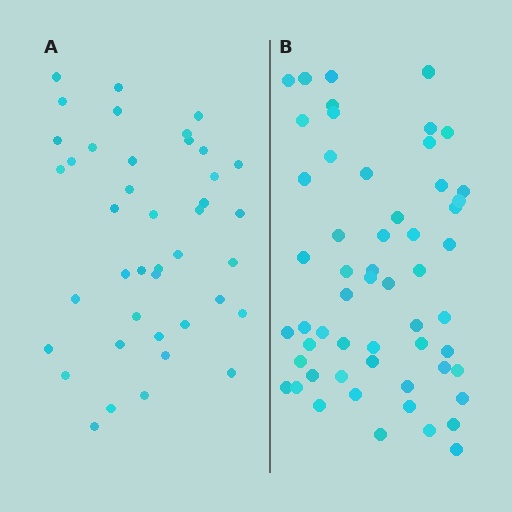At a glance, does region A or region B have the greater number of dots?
Region B (the right region) has more dots.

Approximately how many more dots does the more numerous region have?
Region B has approximately 15 more dots than region A.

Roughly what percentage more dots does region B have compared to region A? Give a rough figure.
About 35% more.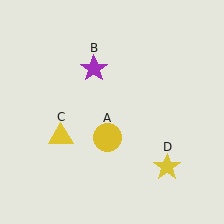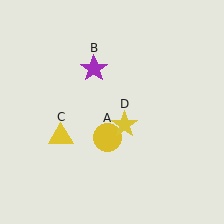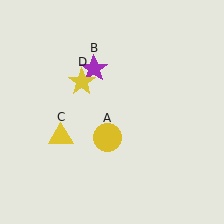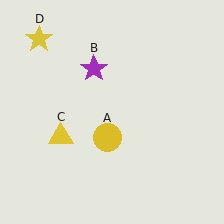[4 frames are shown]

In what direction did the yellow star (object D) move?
The yellow star (object D) moved up and to the left.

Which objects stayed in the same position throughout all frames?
Yellow circle (object A) and purple star (object B) and yellow triangle (object C) remained stationary.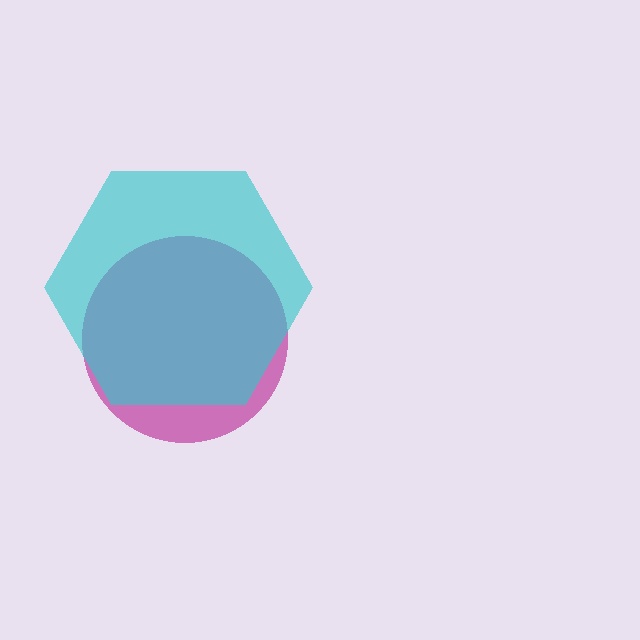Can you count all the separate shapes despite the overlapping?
Yes, there are 2 separate shapes.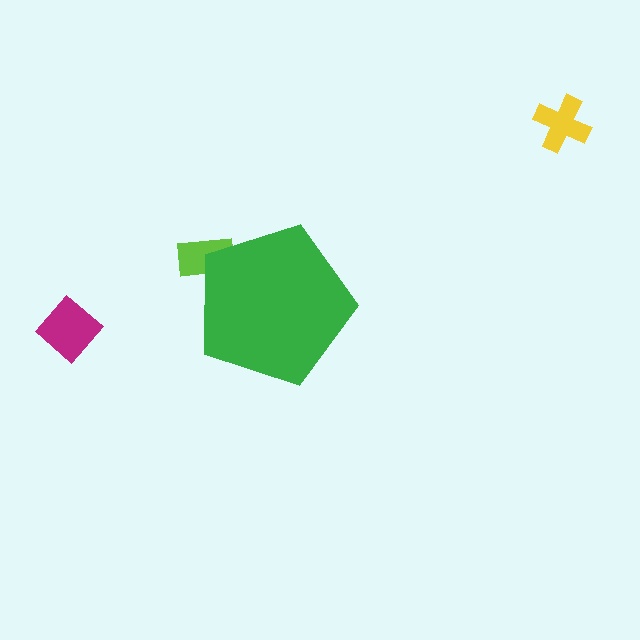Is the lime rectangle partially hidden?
Yes, the lime rectangle is partially hidden behind the green pentagon.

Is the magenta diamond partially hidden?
No, the magenta diamond is fully visible.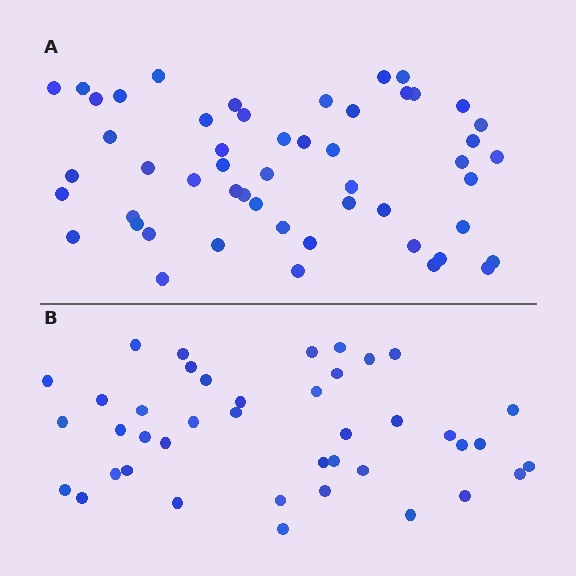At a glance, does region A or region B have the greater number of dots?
Region A (the top region) has more dots.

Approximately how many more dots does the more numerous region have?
Region A has roughly 12 or so more dots than region B.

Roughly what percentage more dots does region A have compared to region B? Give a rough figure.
About 25% more.